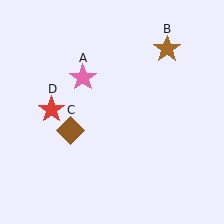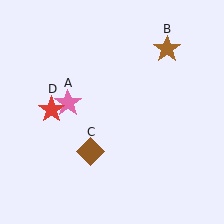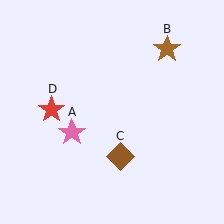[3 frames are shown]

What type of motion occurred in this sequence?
The pink star (object A), brown diamond (object C) rotated counterclockwise around the center of the scene.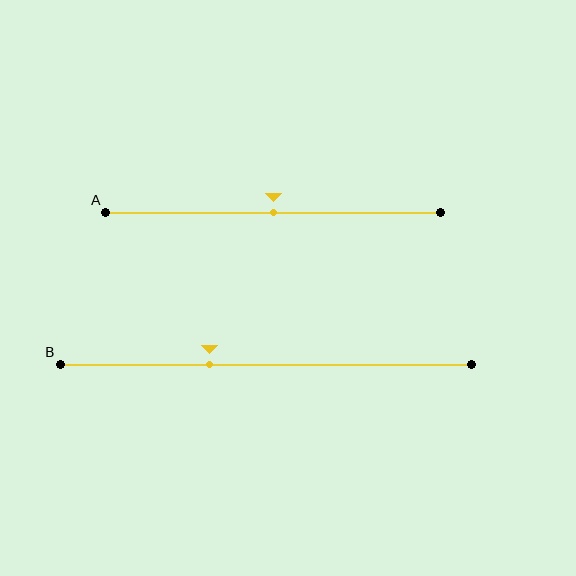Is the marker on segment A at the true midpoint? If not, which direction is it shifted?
Yes, the marker on segment A is at the true midpoint.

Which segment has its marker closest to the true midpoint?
Segment A has its marker closest to the true midpoint.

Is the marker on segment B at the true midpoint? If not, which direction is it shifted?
No, the marker on segment B is shifted to the left by about 14% of the segment length.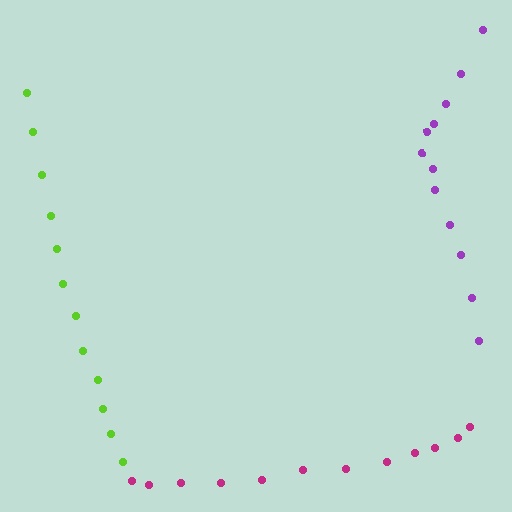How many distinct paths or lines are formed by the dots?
There are 3 distinct paths.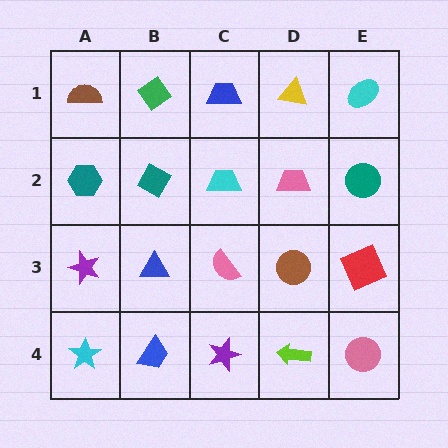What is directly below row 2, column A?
A purple star.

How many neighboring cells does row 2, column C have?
4.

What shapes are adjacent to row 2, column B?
A green diamond (row 1, column B), a blue triangle (row 3, column B), a teal hexagon (row 2, column A), a cyan trapezoid (row 2, column C).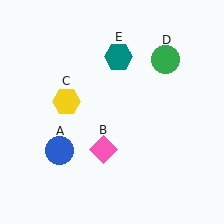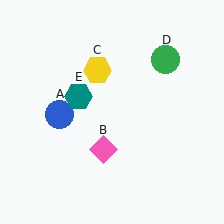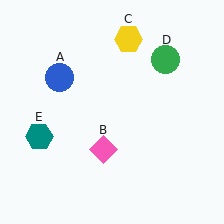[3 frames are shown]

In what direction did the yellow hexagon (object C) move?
The yellow hexagon (object C) moved up and to the right.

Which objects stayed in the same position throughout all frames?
Pink diamond (object B) and green circle (object D) remained stationary.